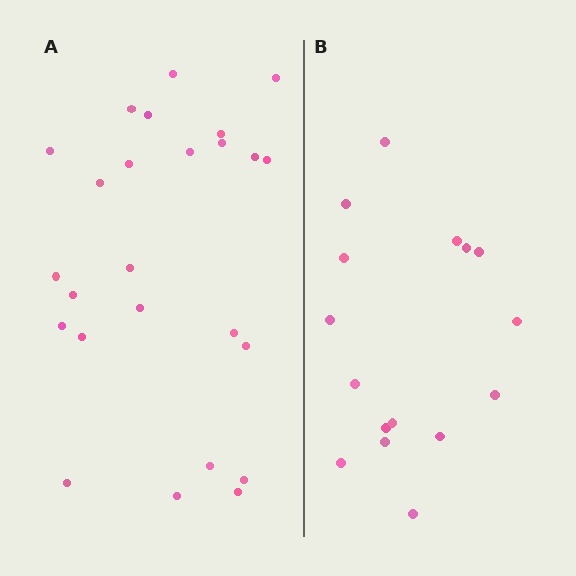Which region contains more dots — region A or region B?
Region A (the left region) has more dots.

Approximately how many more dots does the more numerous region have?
Region A has roughly 8 or so more dots than region B.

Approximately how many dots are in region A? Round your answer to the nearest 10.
About 20 dots. (The exact count is 25, which rounds to 20.)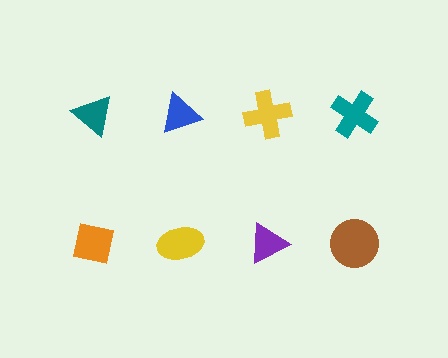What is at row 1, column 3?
A yellow cross.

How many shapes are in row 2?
4 shapes.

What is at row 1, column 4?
A teal cross.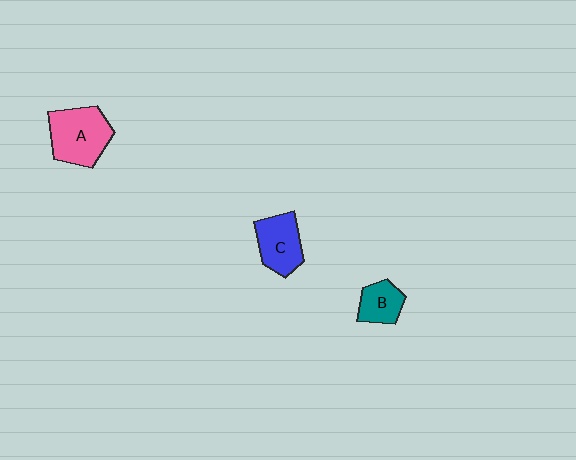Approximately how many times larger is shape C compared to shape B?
Approximately 1.4 times.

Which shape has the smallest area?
Shape B (teal).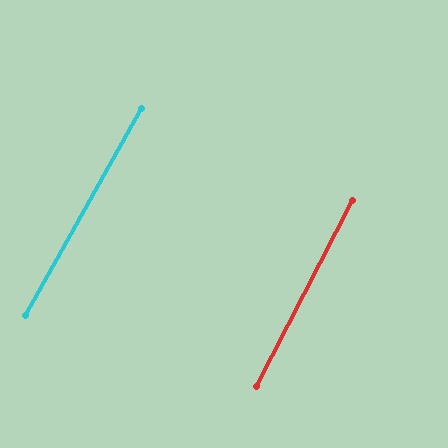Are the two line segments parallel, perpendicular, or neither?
Parallel — their directions differ by only 1.9°.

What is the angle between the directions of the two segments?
Approximately 2 degrees.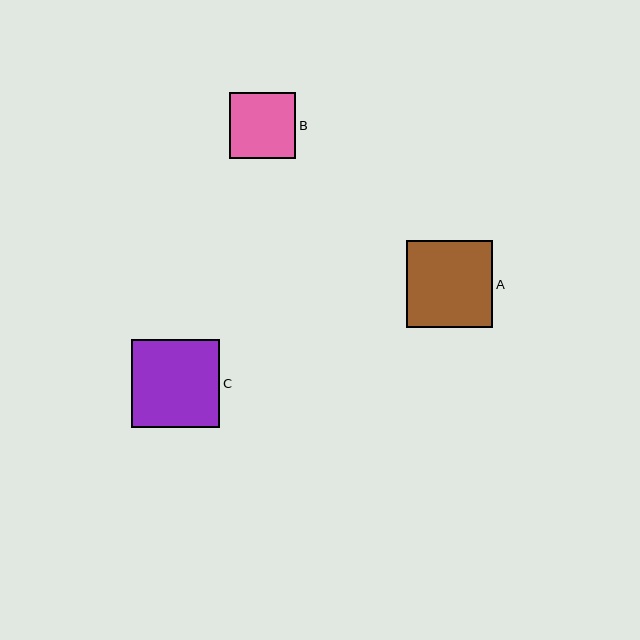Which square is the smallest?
Square B is the smallest with a size of approximately 66 pixels.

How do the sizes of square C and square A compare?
Square C and square A are approximately the same size.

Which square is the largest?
Square C is the largest with a size of approximately 88 pixels.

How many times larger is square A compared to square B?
Square A is approximately 1.3 times the size of square B.